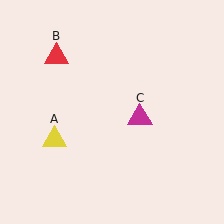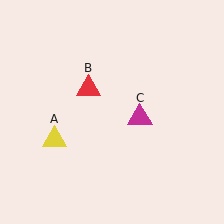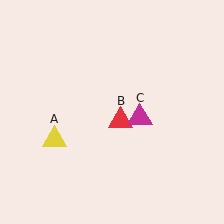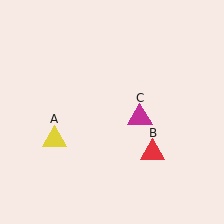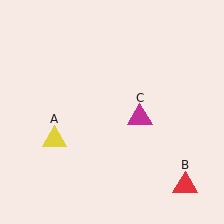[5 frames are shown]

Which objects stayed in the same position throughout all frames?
Yellow triangle (object A) and magenta triangle (object C) remained stationary.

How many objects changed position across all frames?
1 object changed position: red triangle (object B).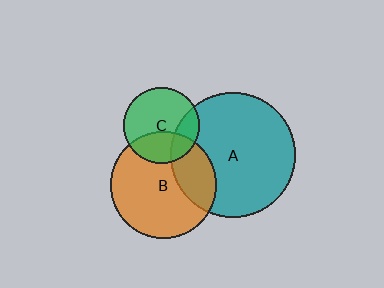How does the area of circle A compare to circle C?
Approximately 2.7 times.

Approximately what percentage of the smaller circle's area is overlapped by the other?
Approximately 25%.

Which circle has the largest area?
Circle A (teal).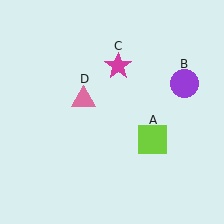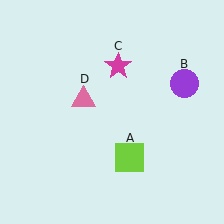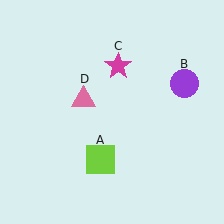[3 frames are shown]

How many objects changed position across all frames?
1 object changed position: lime square (object A).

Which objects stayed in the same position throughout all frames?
Purple circle (object B) and magenta star (object C) and pink triangle (object D) remained stationary.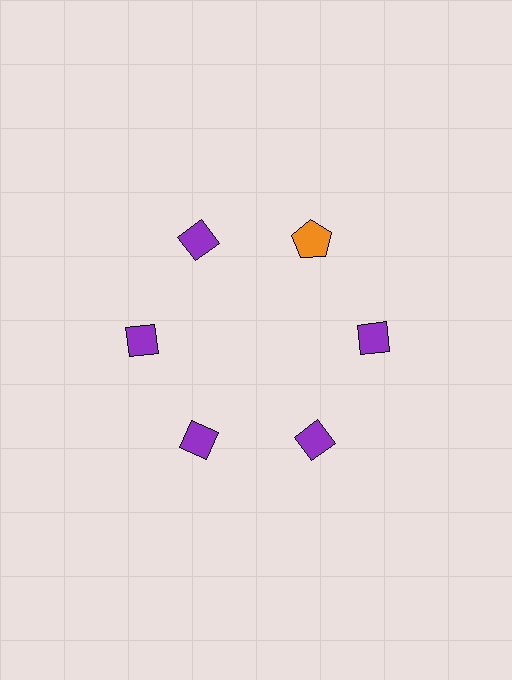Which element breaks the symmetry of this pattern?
The orange pentagon at roughly the 1 o'clock position breaks the symmetry. All other shapes are purple diamonds.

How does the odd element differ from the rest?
It differs in both color (orange instead of purple) and shape (pentagon instead of diamond).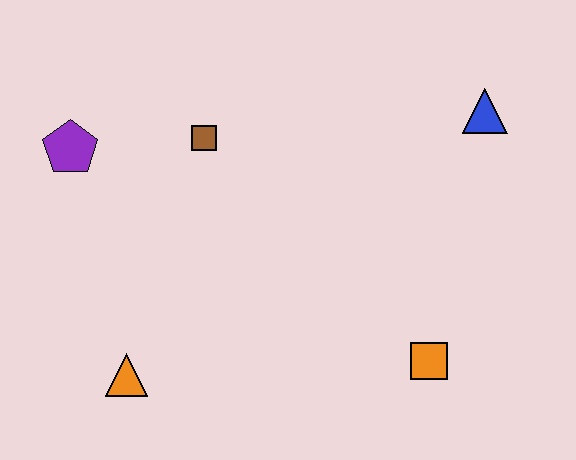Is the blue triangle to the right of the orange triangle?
Yes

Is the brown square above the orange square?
Yes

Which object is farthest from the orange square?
The purple pentagon is farthest from the orange square.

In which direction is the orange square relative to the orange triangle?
The orange square is to the right of the orange triangle.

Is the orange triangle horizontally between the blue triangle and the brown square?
No